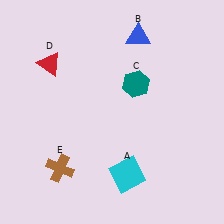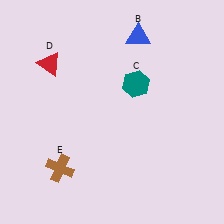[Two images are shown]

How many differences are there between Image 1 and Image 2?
There is 1 difference between the two images.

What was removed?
The cyan square (A) was removed in Image 2.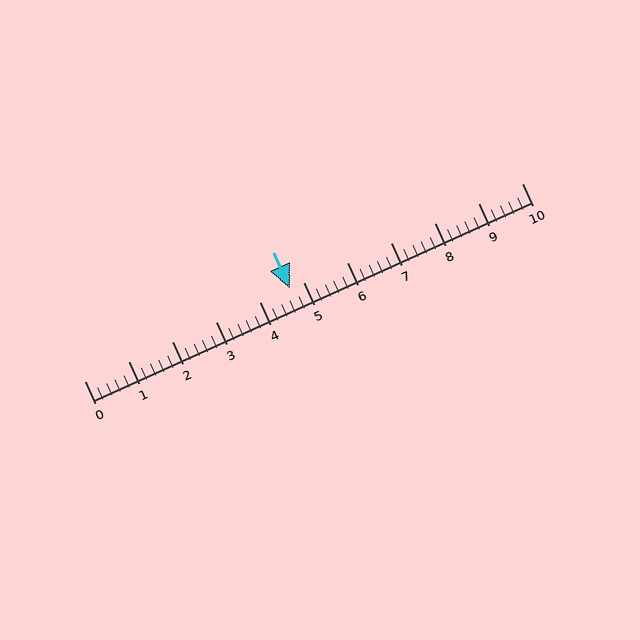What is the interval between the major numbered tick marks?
The major tick marks are spaced 1 units apart.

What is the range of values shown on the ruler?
The ruler shows values from 0 to 10.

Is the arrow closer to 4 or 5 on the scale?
The arrow is closer to 5.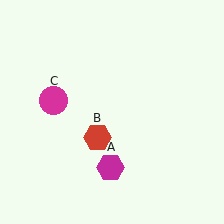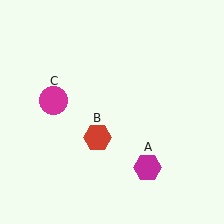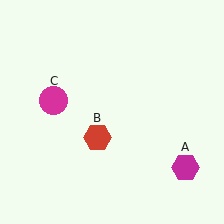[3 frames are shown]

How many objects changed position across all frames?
1 object changed position: magenta hexagon (object A).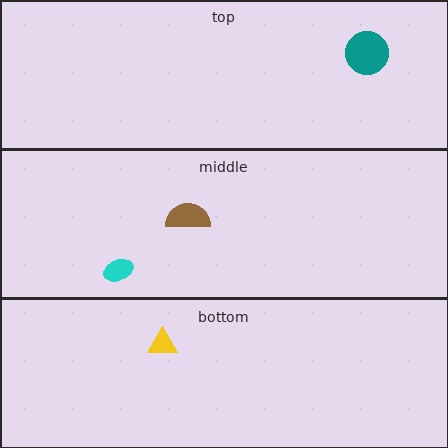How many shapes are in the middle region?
2.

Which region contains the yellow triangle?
The bottom region.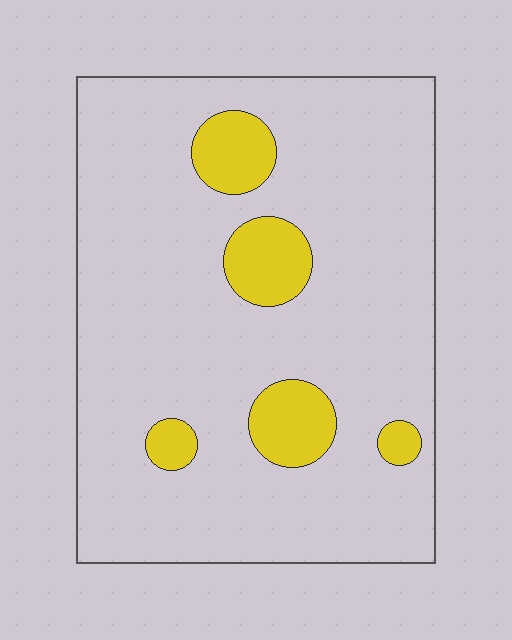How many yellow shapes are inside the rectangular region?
5.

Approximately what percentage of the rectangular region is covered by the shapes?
Approximately 15%.